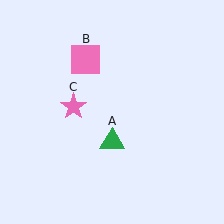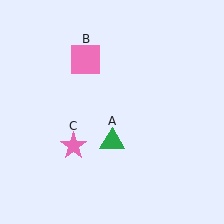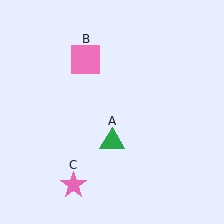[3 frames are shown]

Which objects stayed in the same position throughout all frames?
Green triangle (object A) and pink square (object B) remained stationary.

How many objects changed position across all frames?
1 object changed position: pink star (object C).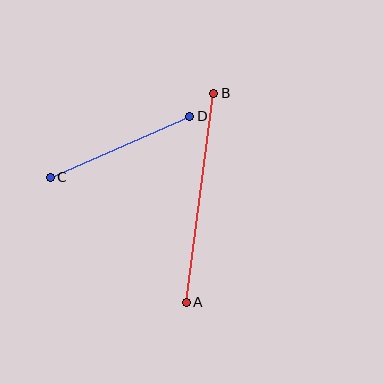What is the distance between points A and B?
The distance is approximately 211 pixels.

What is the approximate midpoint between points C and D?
The midpoint is at approximately (120, 147) pixels.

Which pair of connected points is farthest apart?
Points A and B are farthest apart.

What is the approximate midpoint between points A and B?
The midpoint is at approximately (200, 198) pixels.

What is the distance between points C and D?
The distance is approximately 152 pixels.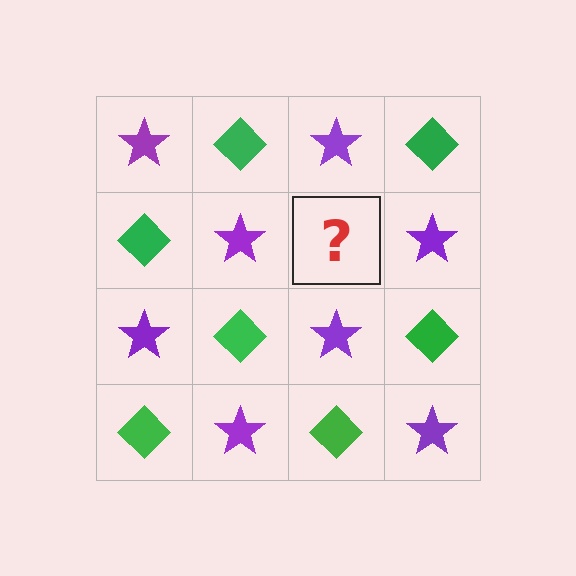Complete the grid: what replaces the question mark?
The question mark should be replaced with a green diamond.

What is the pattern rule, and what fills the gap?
The rule is that it alternates purple star and green diamond in a checkerboard pattern. The gap should be filled with a green diamond.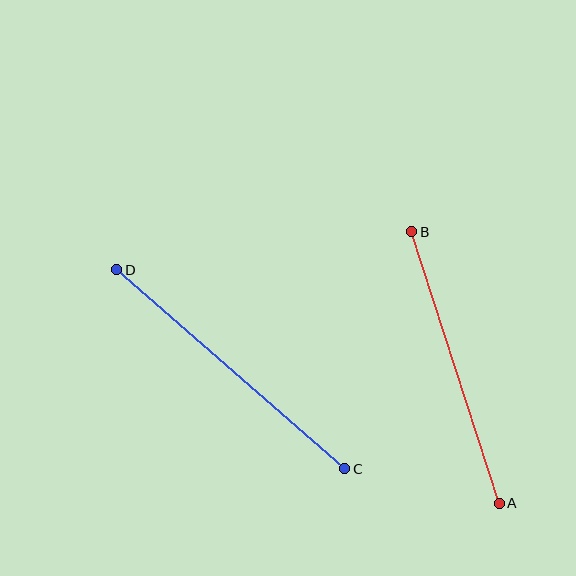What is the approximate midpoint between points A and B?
The midpoint is at approximately (456, 367) pixels.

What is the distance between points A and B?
The distance is approximately 285 pixels.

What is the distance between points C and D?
The distance is approximately 303 pixels.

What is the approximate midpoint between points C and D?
The midpoint is at approximately (231, 369) pixels.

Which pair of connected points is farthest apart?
Points C and D are farthest apart.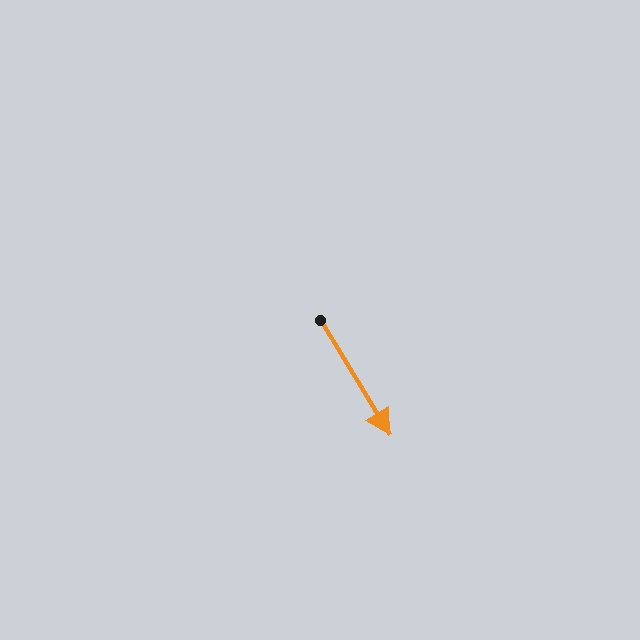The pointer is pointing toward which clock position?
Roughly 5 o'clock.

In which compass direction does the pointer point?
Southeast.